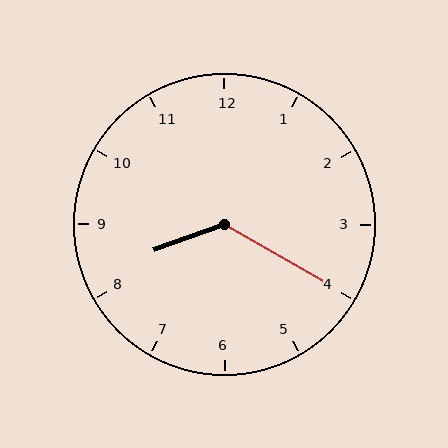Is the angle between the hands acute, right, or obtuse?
It is obtuse.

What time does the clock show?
8:20.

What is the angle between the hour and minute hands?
Approximately 130 degrees.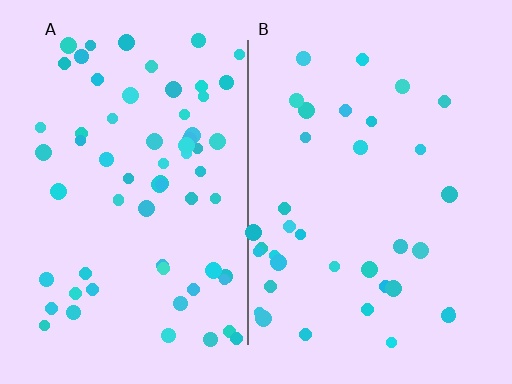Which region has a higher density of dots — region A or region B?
A (the left).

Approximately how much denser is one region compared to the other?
Approximately 1.8× — region A over region B.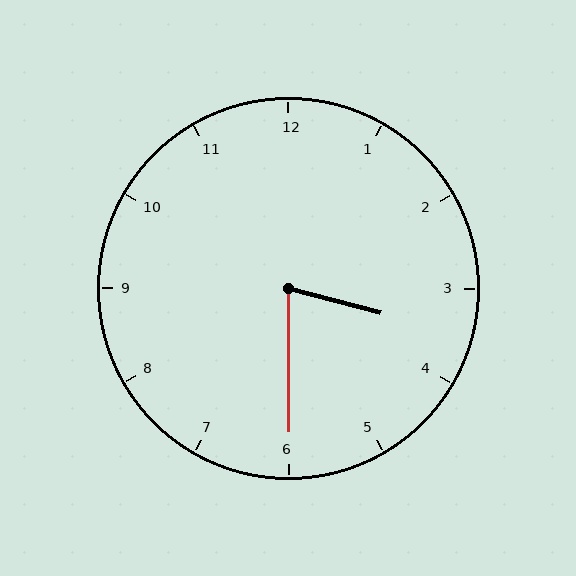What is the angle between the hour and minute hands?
Approximately 75 degrees.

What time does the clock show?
3:30.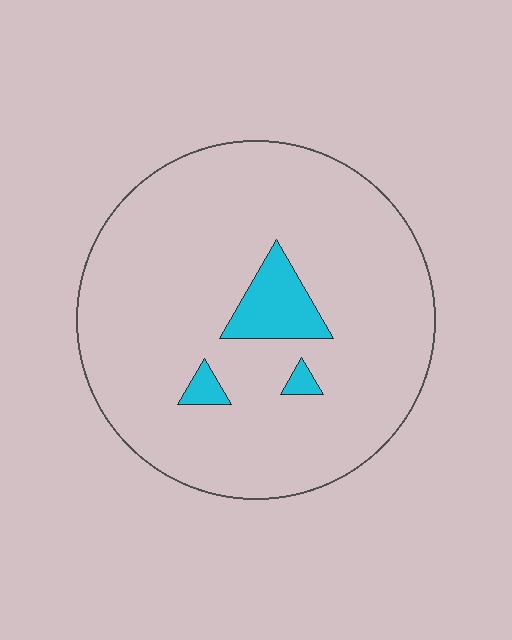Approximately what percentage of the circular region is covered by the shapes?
Approximately 10%.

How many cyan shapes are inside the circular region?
3.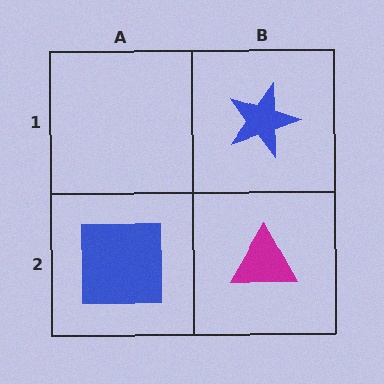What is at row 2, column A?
A blue square.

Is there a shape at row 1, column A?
No, that cell is empty.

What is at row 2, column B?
A magenta triangle.